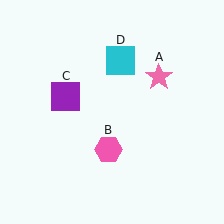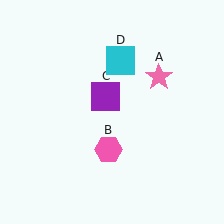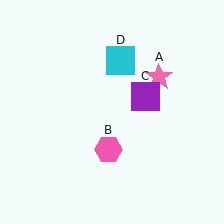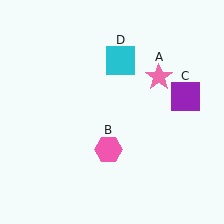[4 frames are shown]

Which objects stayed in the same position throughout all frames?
Pink star (object A) and pink hexagon (object B) and cyan square (object D) remained stationary.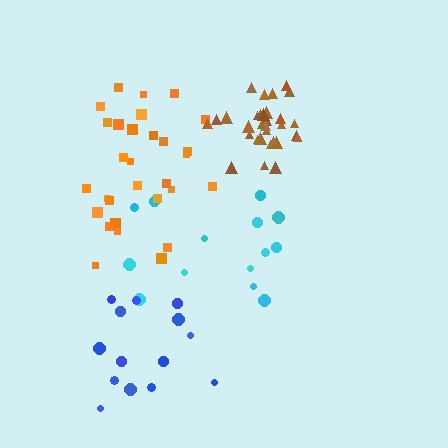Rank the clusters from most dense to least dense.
brown, orange, blue, cyan.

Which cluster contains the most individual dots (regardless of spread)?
Brown (32).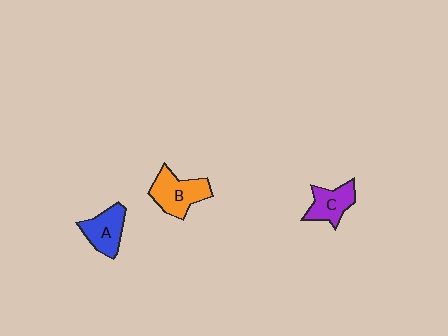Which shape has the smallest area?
Shape C (purple).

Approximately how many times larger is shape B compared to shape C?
Approximately 1.3 times.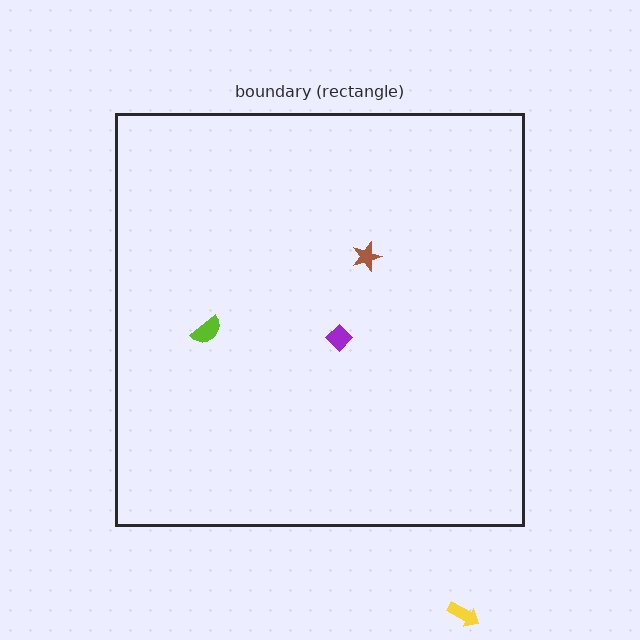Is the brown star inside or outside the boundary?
Inside.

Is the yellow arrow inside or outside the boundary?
Outside.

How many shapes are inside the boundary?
3 inside, 1 outside.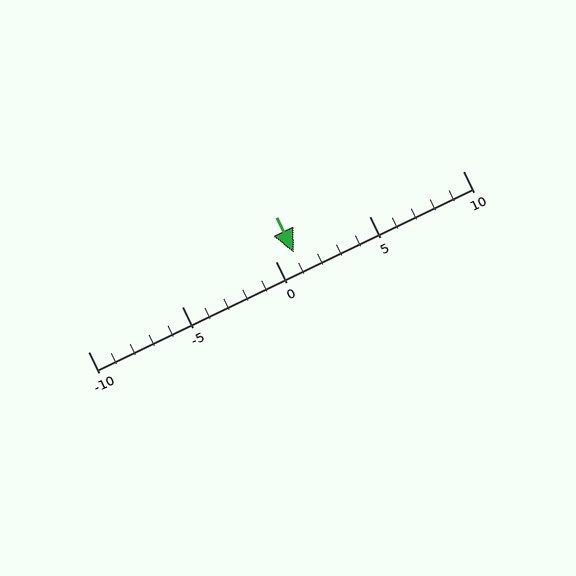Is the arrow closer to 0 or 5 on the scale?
The arrow is closer to 0.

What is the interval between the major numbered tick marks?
The major tick marks are spaced 5 units apart.